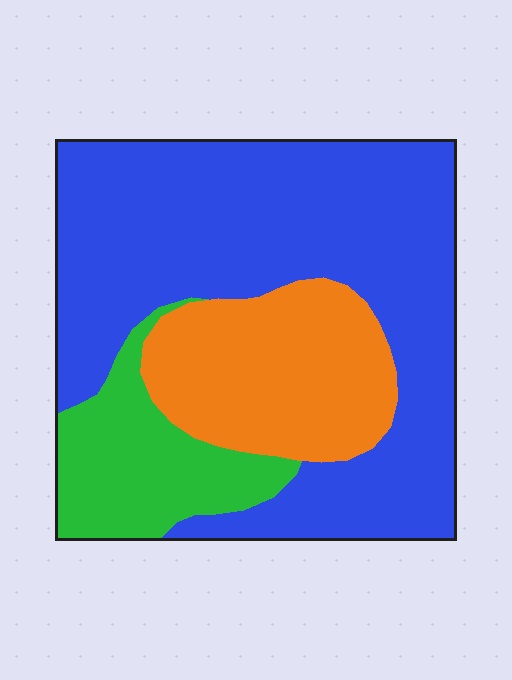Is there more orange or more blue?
Blue.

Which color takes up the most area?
Blue, at roughly 60%.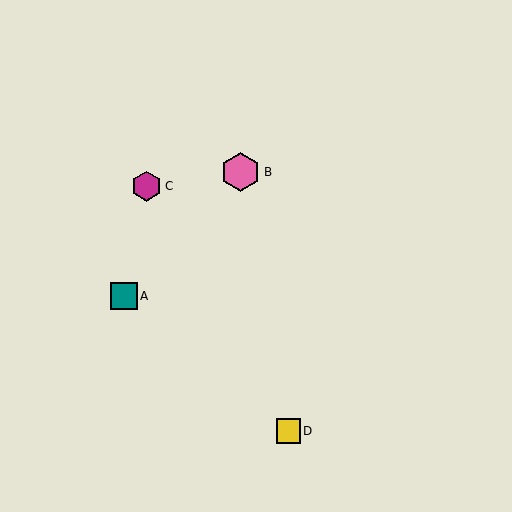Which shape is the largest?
The pink hexagon (labeled B) is the largest.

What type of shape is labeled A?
Shape A is a teal square.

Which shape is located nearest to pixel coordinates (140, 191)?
The magenta hexagon (labeled C) at (147, 186) is nearest to that location.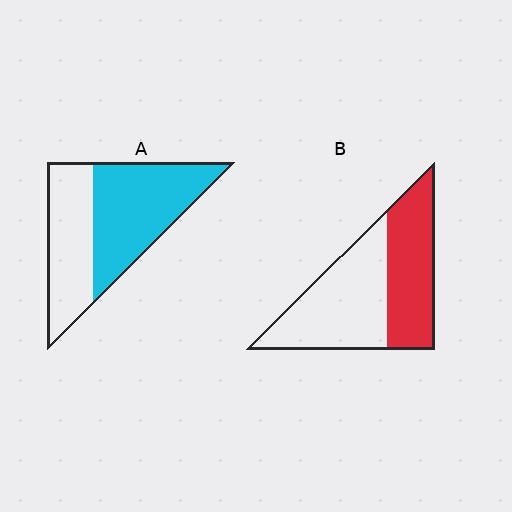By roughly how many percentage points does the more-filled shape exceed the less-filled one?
By roughly 15 percentage points (A over B).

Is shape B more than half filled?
No.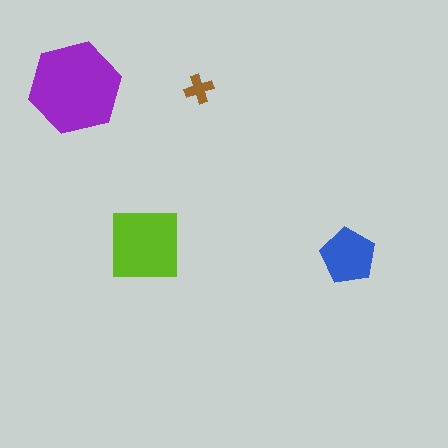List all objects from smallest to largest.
The brown cross, the blue pentagon, the lime square, the purple hexagon.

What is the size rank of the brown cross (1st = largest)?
4th.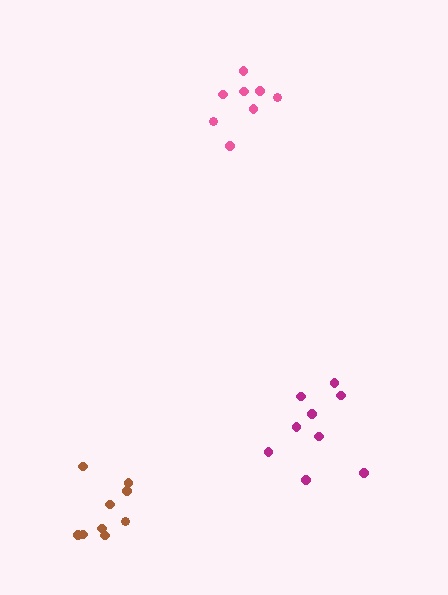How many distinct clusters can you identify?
There are 3 distinct clusters.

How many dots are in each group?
Group 1: 9 dots, Group 2: 9 dots, Group 3: 8 dots (26 total).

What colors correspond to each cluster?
The clusters are colored: brown, magenta, pink.